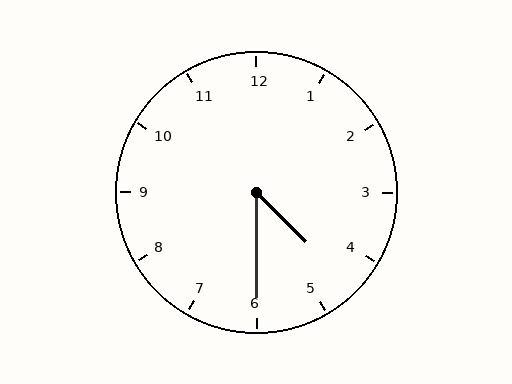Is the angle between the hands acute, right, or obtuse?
It is acute.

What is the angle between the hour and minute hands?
Approximately 45 degrees.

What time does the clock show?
4:30.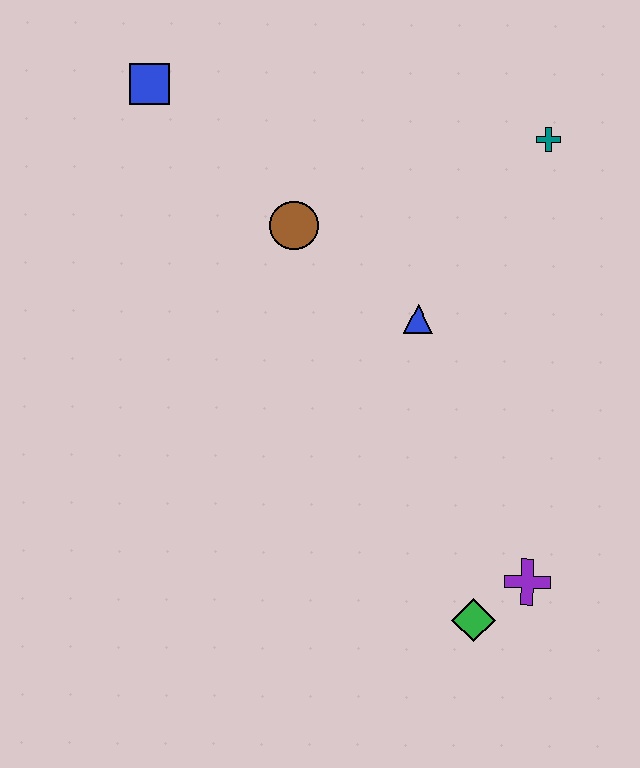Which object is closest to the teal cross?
The blue triangle is closest to the teal cross.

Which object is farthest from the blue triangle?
The blue square is farthest from the blue triangle.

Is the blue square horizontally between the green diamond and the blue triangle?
No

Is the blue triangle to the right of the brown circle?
Yes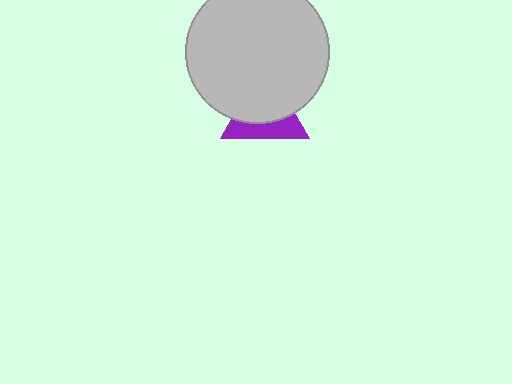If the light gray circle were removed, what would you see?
You would see the complete purple triangle.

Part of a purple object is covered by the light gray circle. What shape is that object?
It is a triangle.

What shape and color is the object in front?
The object in front is a light gray circle.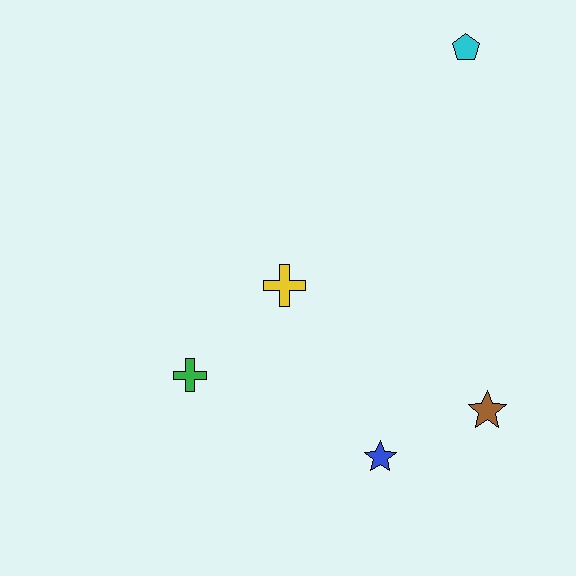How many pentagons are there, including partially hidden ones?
There is 1 pentagon.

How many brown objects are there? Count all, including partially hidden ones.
There is 1 brown object.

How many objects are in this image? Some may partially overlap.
There are 5 objects.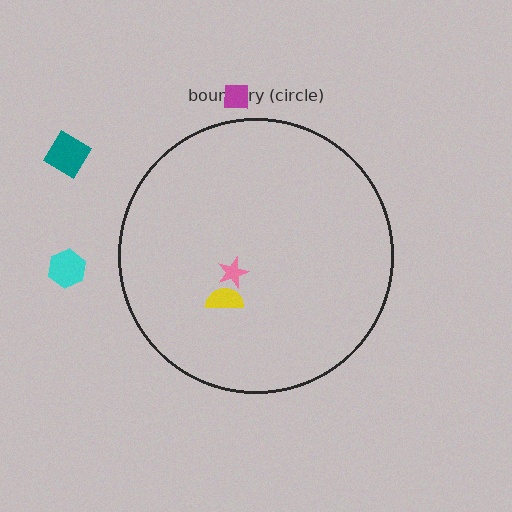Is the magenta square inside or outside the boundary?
Outside.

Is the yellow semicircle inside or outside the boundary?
Inside.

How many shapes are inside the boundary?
2 inside, 3 outside.